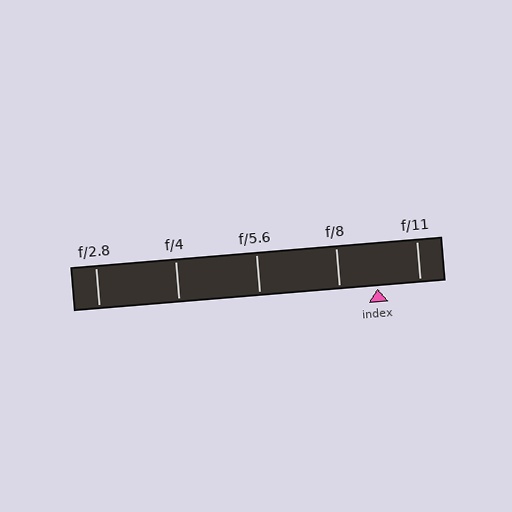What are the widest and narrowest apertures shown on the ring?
The widest aperture shown is f/2.8 and the narrowest is f/11.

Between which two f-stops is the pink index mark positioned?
The index mark is between f/8 and f/11.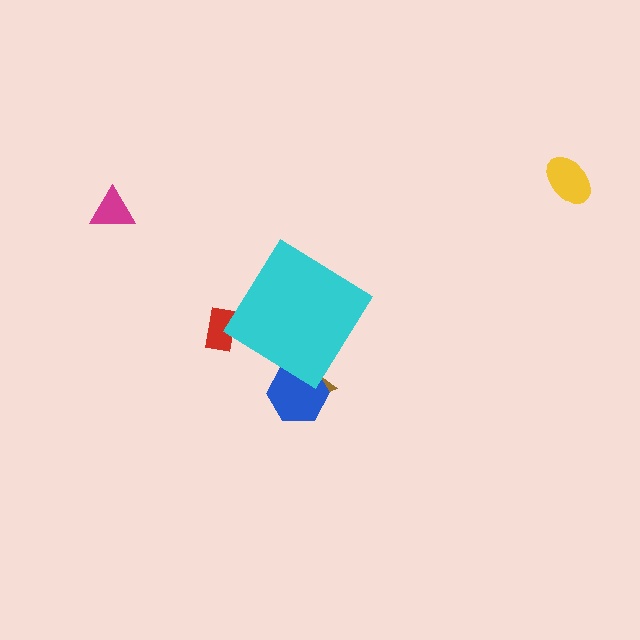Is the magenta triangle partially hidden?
No, the magenta triangle is fully visible.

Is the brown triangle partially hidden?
Yes, the brown triangle is partially hidden behind the cyan diamond.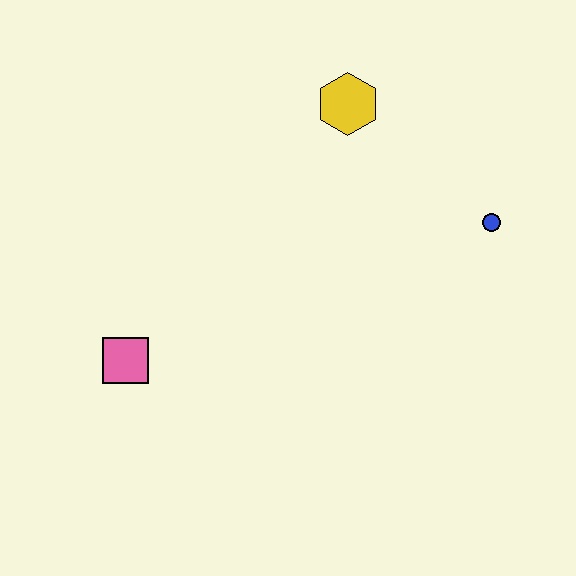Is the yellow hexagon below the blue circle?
No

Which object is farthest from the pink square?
The blue circle is farthest from the pink square.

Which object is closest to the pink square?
The yellow hexagon is closest to the pink square.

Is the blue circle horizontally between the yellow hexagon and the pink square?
No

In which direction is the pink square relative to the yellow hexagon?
The pink square is below the yellow hexagon.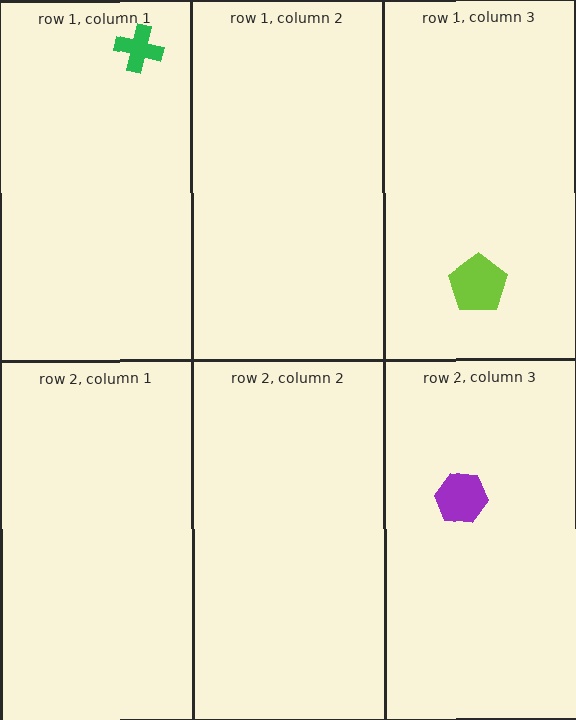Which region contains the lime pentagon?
The row 1, column 3 region.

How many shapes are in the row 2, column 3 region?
1.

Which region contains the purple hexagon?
The row 2, column 3 region.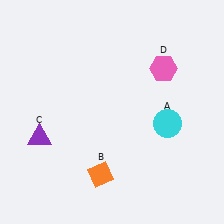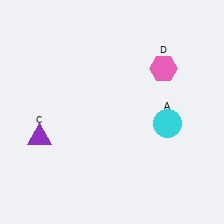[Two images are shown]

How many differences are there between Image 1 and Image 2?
There is 1 difference between the two images.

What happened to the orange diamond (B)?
The orange diamond (B) was removed in Image 2. It was in the bottom-left area of Image 1.